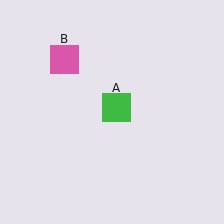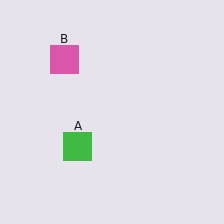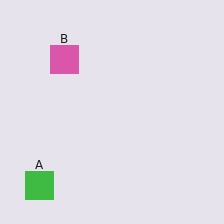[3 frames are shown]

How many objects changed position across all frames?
1 object changed position: green square (object A).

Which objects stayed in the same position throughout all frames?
Pink square (object B) remained stationary.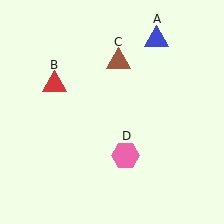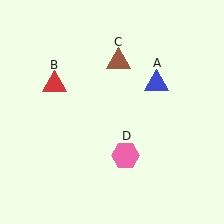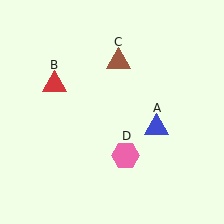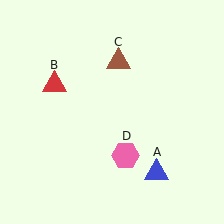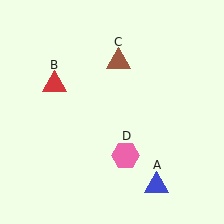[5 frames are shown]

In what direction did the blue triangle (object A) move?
The blue triangle (object A) moved down.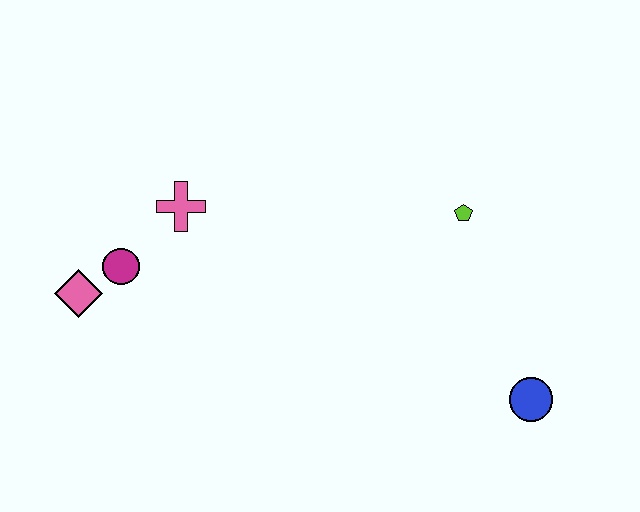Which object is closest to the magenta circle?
The pink diamond is closest to the magenta circle.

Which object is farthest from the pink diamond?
The blue circle is farthest from the pink diamond.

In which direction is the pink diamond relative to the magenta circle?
The pink diamond is to the left of the magenta circle.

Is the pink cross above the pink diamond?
Yes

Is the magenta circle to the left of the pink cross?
Yes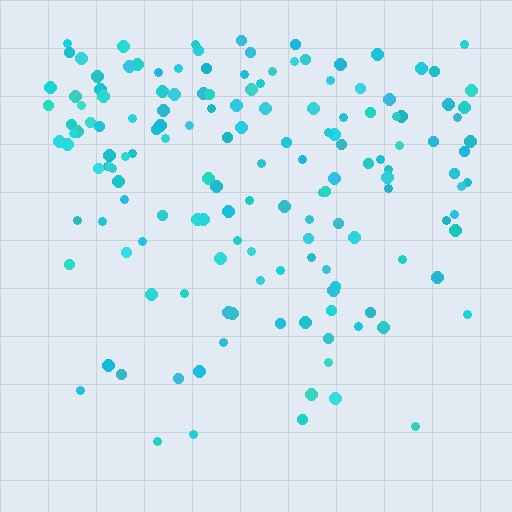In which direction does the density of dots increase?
From bottom to top, with the top side densest.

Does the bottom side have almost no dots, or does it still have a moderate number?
Still a moderate number, just noticeably fewer than the top.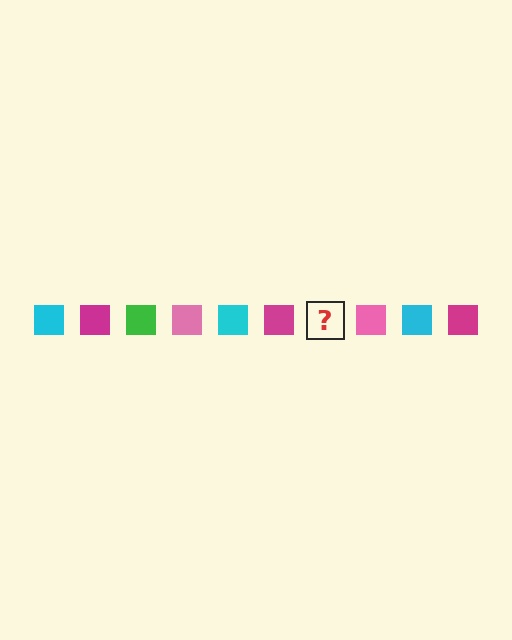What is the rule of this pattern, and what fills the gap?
The rule is that the pattern cycles through cyan, magenta, green, pink squares. The gap should be filled with a green square.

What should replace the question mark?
The question mark should be replaced with a green square.